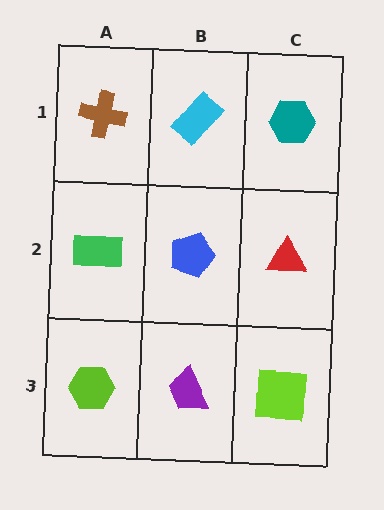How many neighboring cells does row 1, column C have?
2.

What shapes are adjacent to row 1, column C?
A red triangle (row 2, column C), a cyan rectangle (row 1, column B).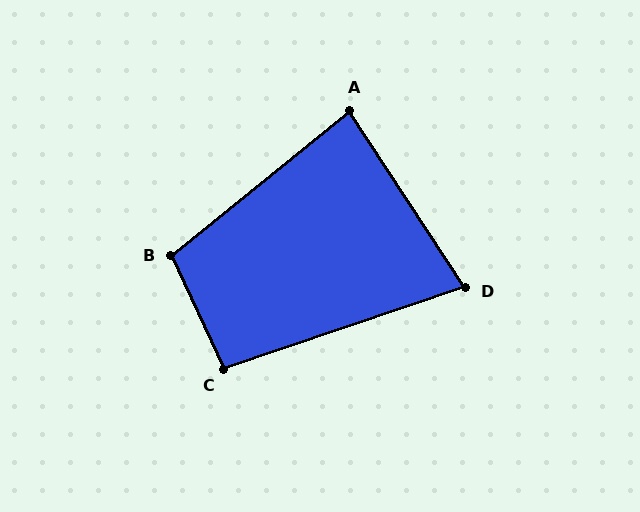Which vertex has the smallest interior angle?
D, at approximately 76 degrees.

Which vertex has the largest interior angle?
B, at approximately 104 degrees.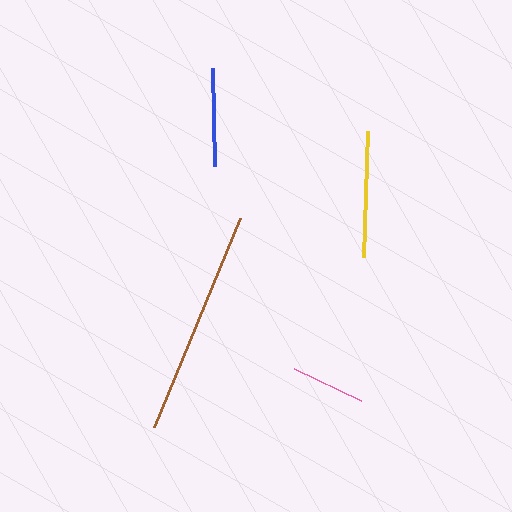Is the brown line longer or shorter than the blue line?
The brown line is longer than the blue line.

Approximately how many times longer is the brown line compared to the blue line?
The brown line is approximately 2.3 times the length of the blue line.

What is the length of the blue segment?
The blue segment is approximately 98 pixels long.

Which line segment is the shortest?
The pink line is the shortest at approximately 74 pixels.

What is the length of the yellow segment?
The yellow segment is approximately 126 pixels long.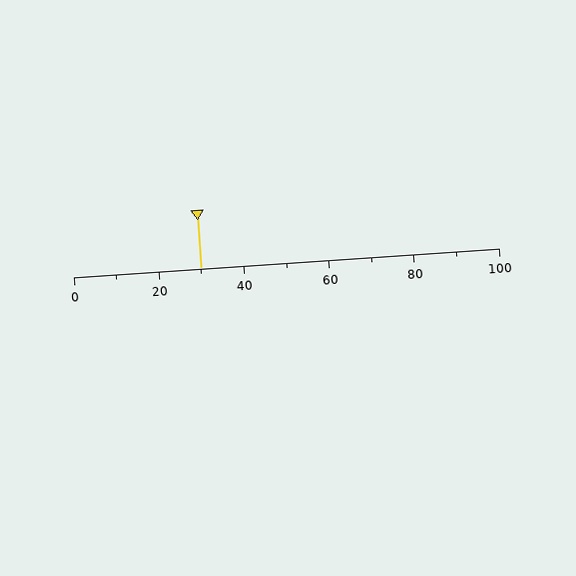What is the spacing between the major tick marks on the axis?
The major ticks are spaced 20 apart.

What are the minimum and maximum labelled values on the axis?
The axis runs from 0 to 100.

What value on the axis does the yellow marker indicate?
The marker indicates approximately 30.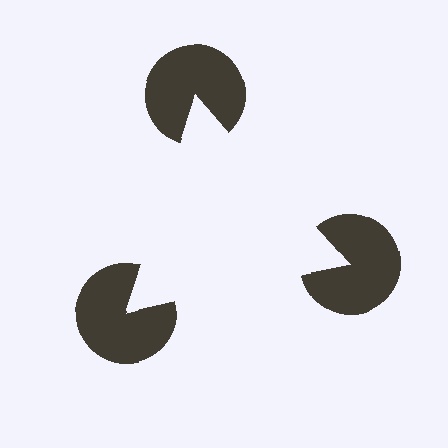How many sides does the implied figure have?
3 sides.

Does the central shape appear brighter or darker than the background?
It typically appears slightly brighter than the background, even though no actual brightness change is drawn.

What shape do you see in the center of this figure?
An illusory triangle — its edges are inferred from the aligned wedge cuts in the pac-man discs, not physically drawn.